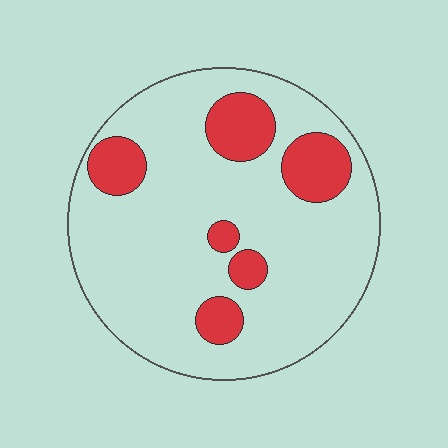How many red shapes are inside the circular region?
6.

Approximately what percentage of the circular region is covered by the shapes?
Approximately 20%.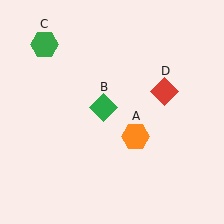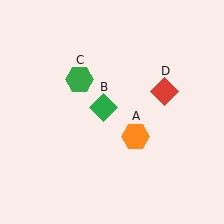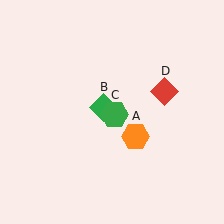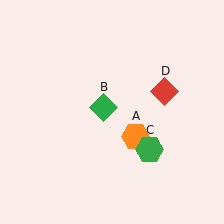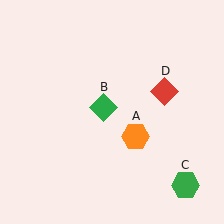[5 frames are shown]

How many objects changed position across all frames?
1 object changed position: green hexagon (object C).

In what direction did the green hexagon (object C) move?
The green hexagon (object C) moved down and to the right.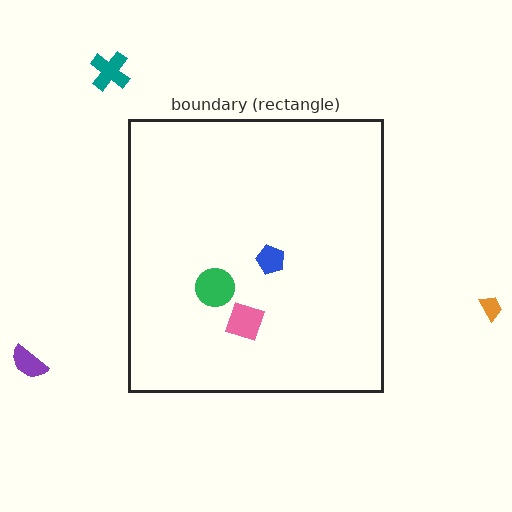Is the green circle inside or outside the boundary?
Inside.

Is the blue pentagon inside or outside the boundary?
Inside.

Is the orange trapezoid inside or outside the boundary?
Outside.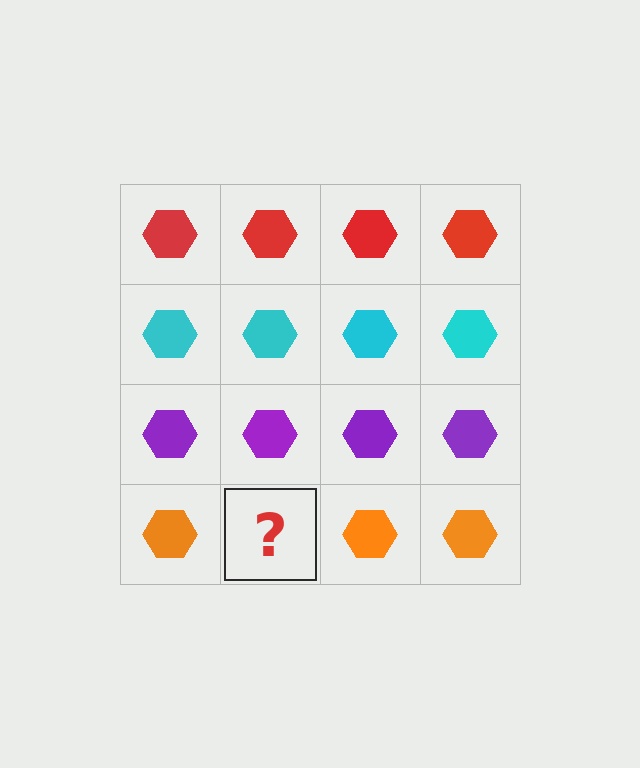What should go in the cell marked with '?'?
The missing cell should contain an orange hexagon.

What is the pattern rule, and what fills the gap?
The rule is that each row has a consistent color. The gap should be filled with an orange hexagon.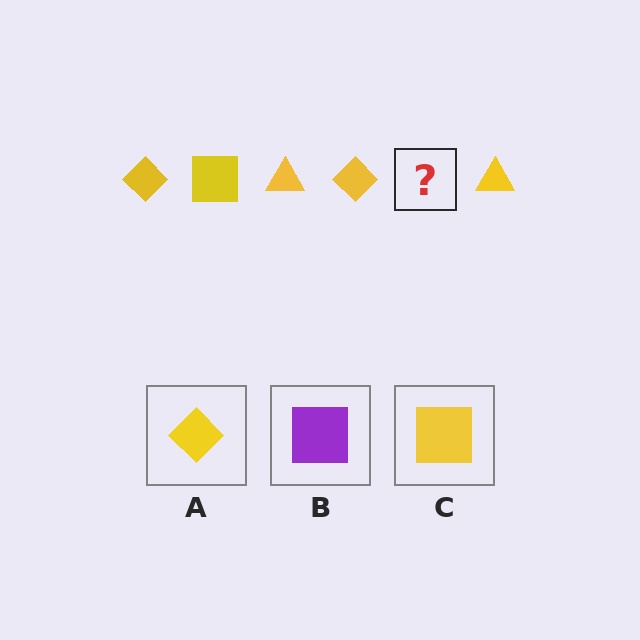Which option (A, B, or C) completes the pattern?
C.